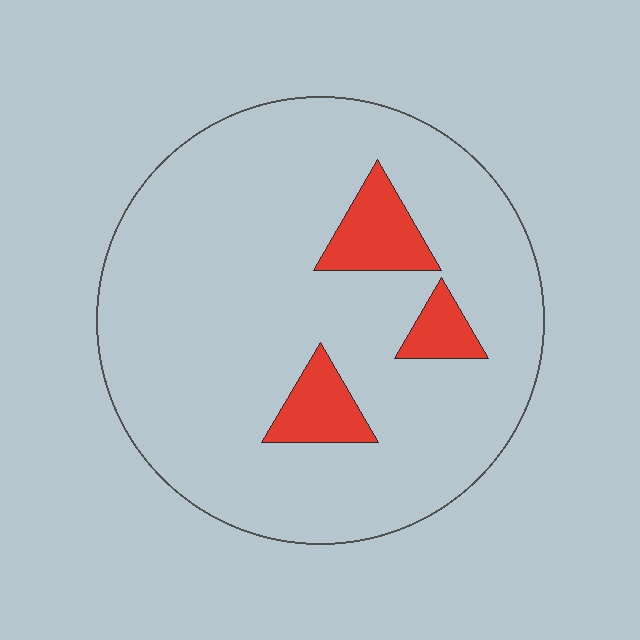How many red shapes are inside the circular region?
3.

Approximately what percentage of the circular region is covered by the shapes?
Approximately 10%.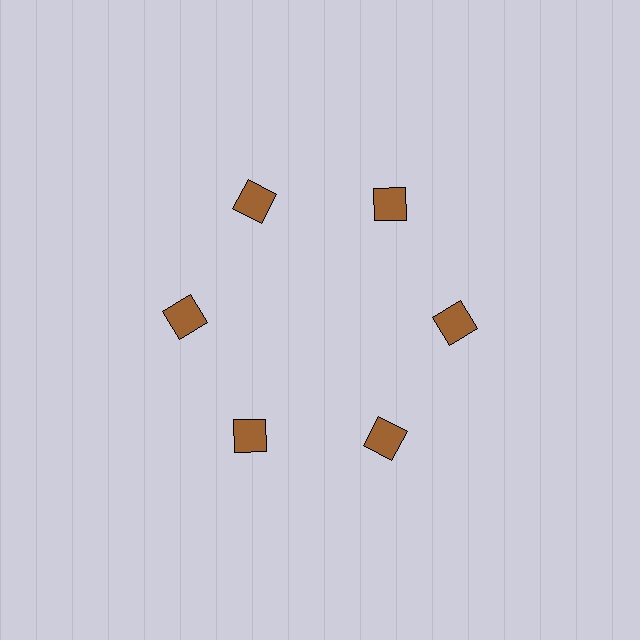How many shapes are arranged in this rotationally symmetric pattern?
There are 6 shapes, arranged in 6 groups of 1.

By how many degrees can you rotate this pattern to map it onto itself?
The pattern maps onto itself every 60 degrees of rotation.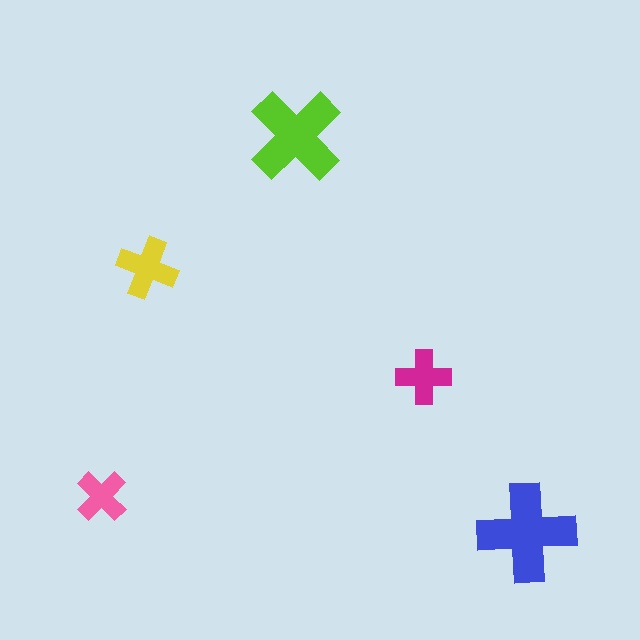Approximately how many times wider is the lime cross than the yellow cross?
About 1.5 times wider.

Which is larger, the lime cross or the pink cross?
The lime one.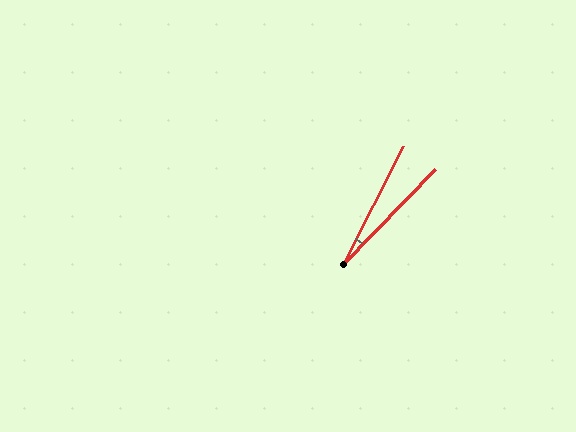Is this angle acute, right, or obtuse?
It is acute.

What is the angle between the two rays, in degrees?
Approximately 17 degrees.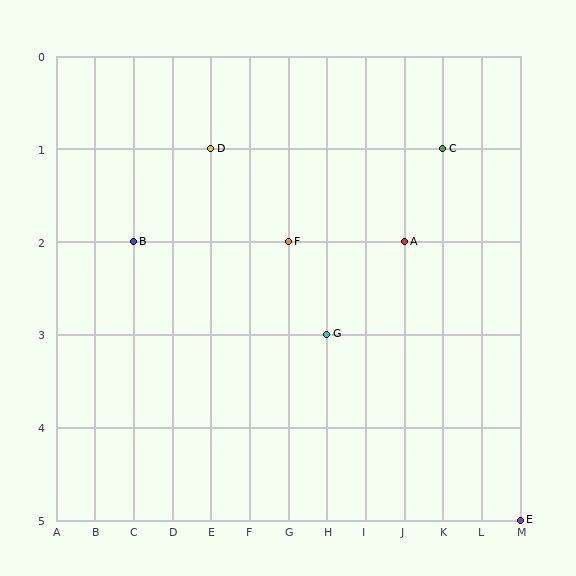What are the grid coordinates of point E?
Point E is at grid coordinates (M, 5).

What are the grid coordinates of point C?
Point C is at grid coordinates (K, 1).